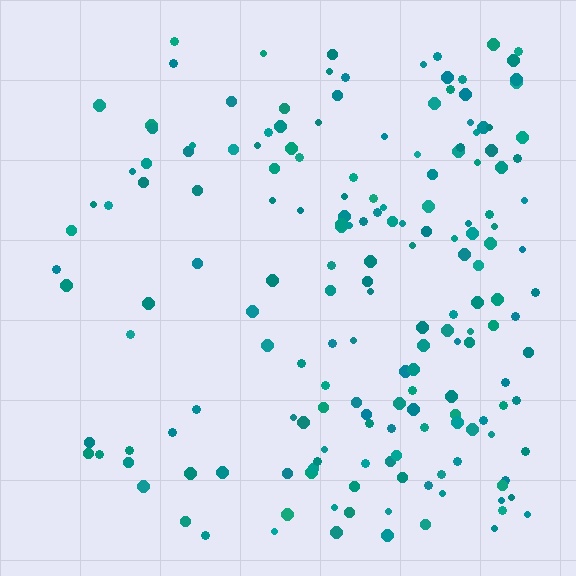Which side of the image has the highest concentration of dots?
The right.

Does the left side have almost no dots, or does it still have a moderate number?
Still a moderate number, just noticeably fewer than the right.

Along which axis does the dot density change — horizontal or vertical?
Horizontal.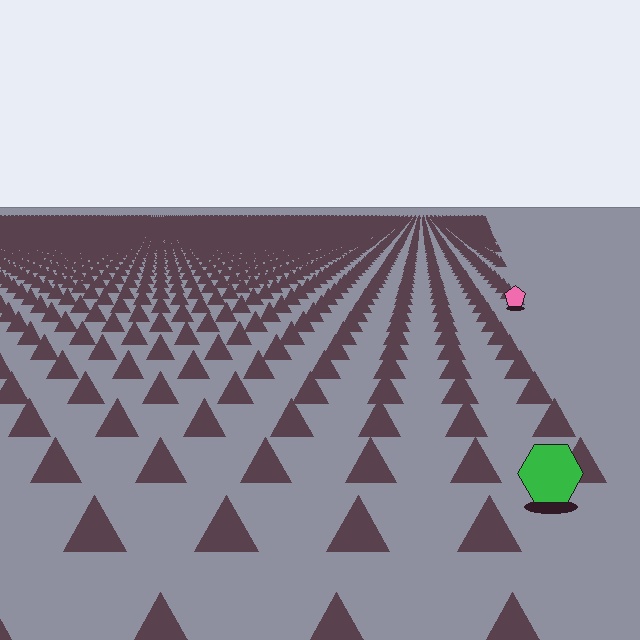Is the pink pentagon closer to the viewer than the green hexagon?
No. The green hexagon is closer — you can tell from the texture gradient: the ground texture is coarser near it.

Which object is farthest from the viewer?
The pink pentagon is farthest from the viewer. It appears smaller and the ground texture around it is denser.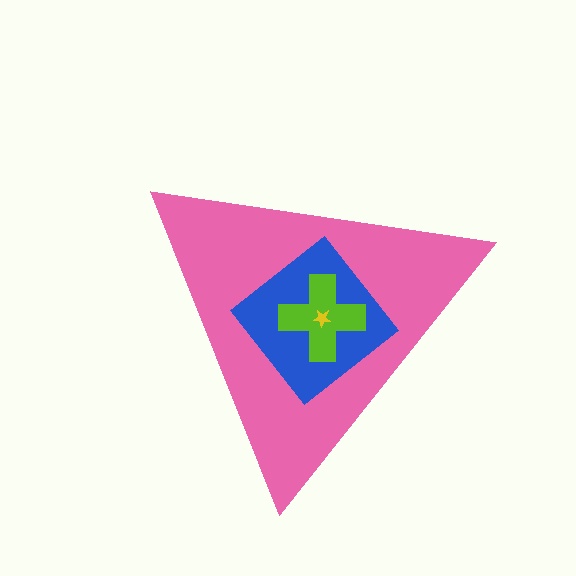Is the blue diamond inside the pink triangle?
Yes.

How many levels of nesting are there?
4.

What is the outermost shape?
The pink triangle.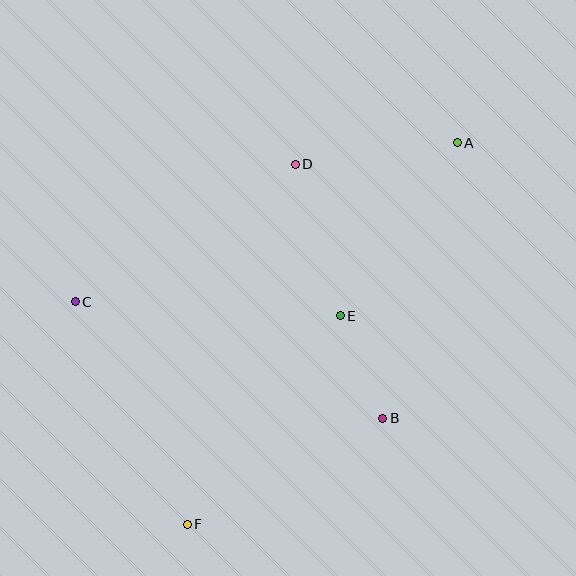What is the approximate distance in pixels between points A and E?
The distance between A and E is approximately 209 pixels.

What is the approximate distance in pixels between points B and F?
The distance between B and F is approximately 222 pixels.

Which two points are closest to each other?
Points B and E are closest to each other.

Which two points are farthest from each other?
Points A and F are farthest from each other.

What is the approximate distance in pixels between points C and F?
The distance between C and F is approximately 249 pixels.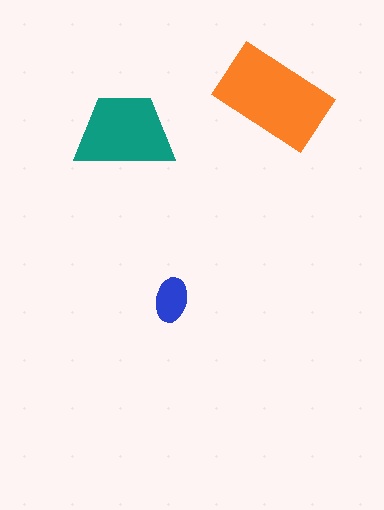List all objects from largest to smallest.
The orange rectangle, the teal trapezoid, the blue ellipse.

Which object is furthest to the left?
The teal trapezoid is leftmost.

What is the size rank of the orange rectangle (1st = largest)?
1st.